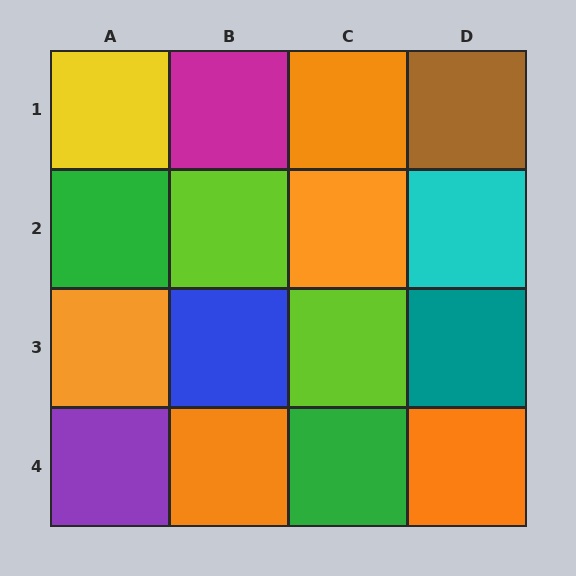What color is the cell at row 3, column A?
Orange.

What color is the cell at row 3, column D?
Teal.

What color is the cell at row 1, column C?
Orange.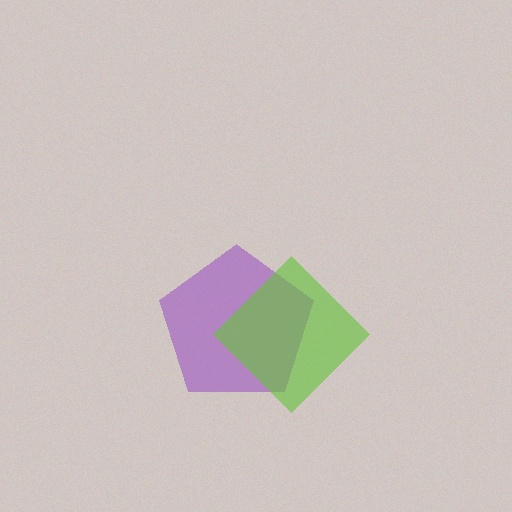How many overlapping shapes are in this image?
There are 2 overlapping shapes in the image.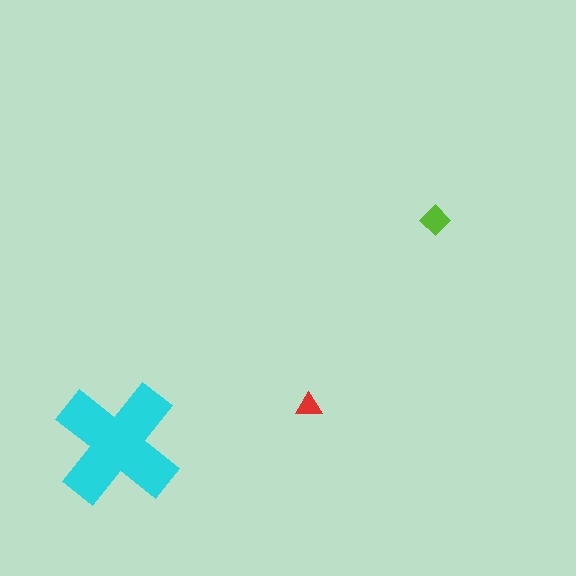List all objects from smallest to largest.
The red triangle, the lime diamond, the cyan cross.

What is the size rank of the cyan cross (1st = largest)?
1st.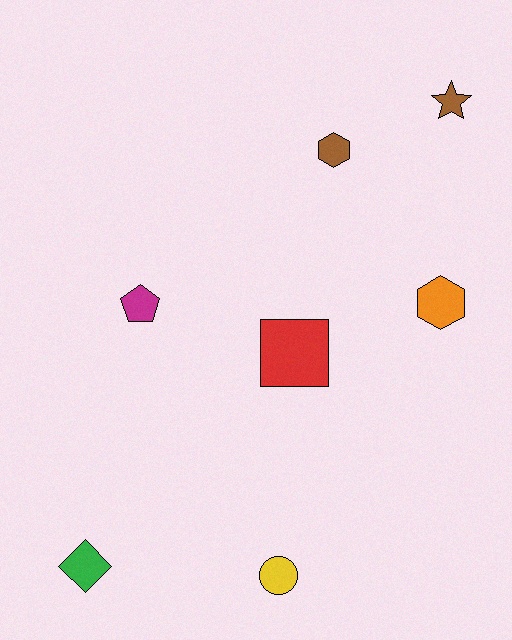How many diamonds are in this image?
There is 1 diamond.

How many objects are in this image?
There are 7 objects.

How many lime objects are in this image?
There are no lime objects.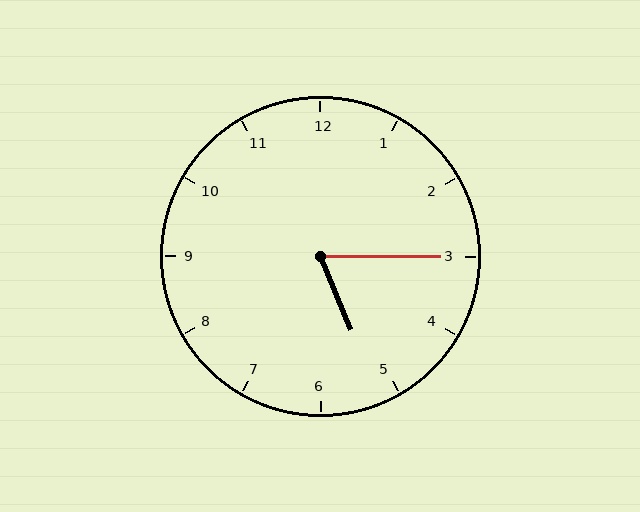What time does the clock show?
5:15.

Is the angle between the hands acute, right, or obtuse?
It is acute.